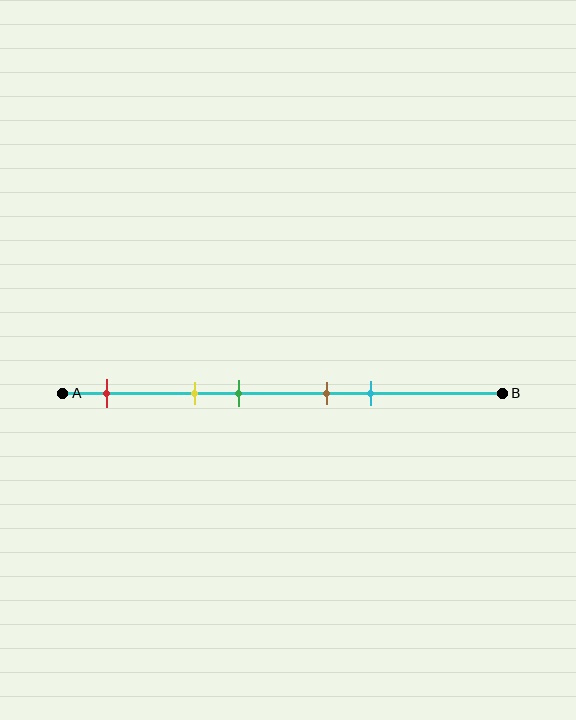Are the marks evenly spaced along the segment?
No, the marks are not evenly spaced.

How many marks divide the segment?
There are 5 marks dividing the segment.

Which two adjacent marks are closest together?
The brown and cyan marks are the closest adjacent pair.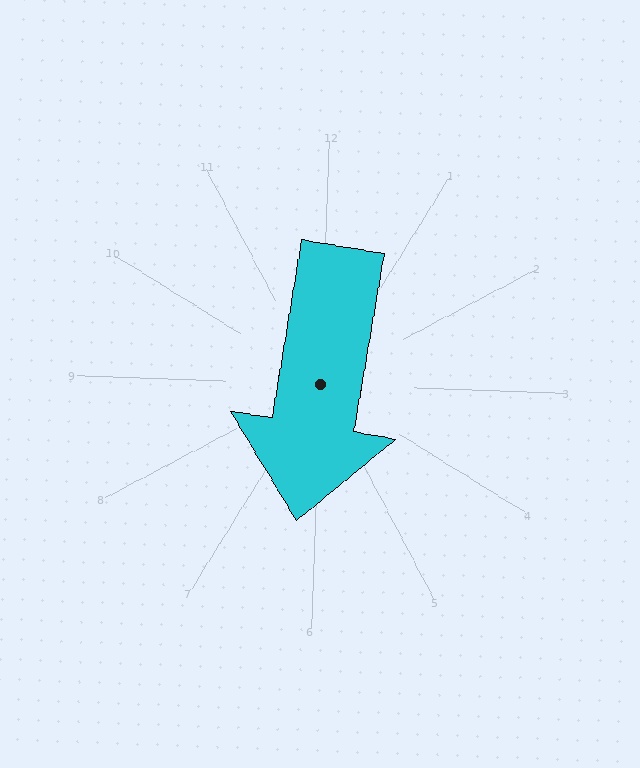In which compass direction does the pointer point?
South.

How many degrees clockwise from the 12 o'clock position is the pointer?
Approximately 187 degrees.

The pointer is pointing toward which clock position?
Roughly 6 o'clock.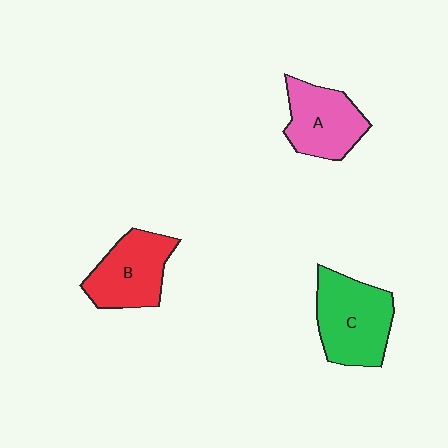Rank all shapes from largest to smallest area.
From largest to smallest: C (green), B (red), A (pink).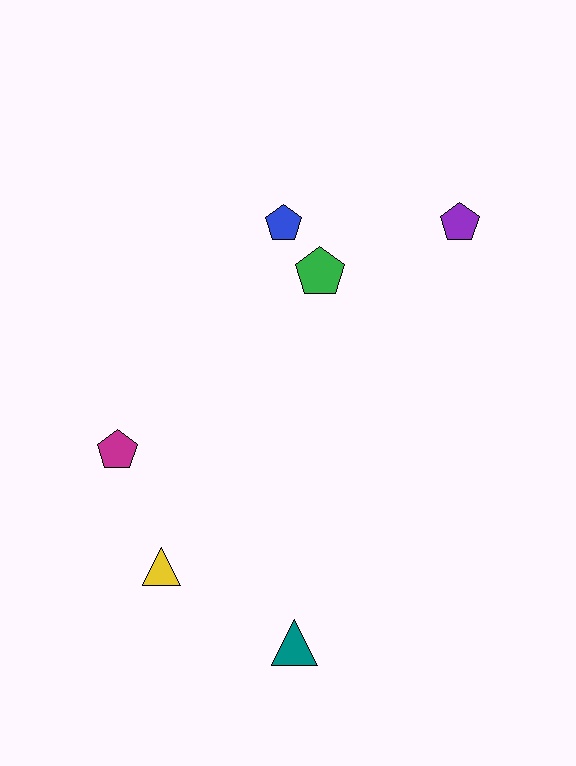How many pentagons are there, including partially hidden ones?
There are 4 pentagons.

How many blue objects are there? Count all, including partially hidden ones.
There is 1 blue object.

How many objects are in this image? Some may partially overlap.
There are 6 objects.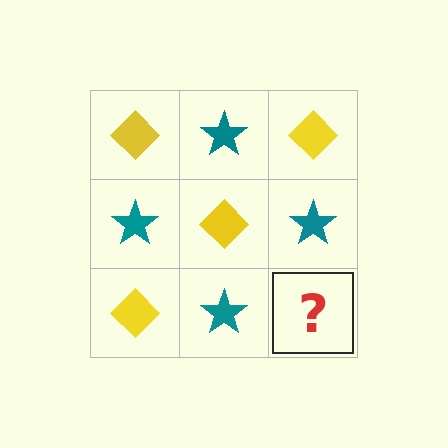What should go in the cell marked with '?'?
The missing cell should contain a yellow diamond.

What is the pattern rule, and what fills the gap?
The rule is that it alternates yellow diamond and teal star in a checkerboard pattern. The gap should be filled with a yellow diamond.